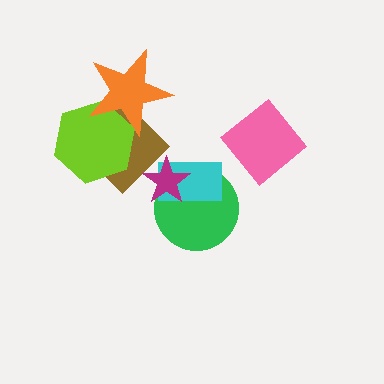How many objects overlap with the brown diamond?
3 objects overlap with the brown diamond.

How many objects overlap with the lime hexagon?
2 objects overlap with the lime hexagon.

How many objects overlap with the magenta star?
3 objects overlap with the magenta star.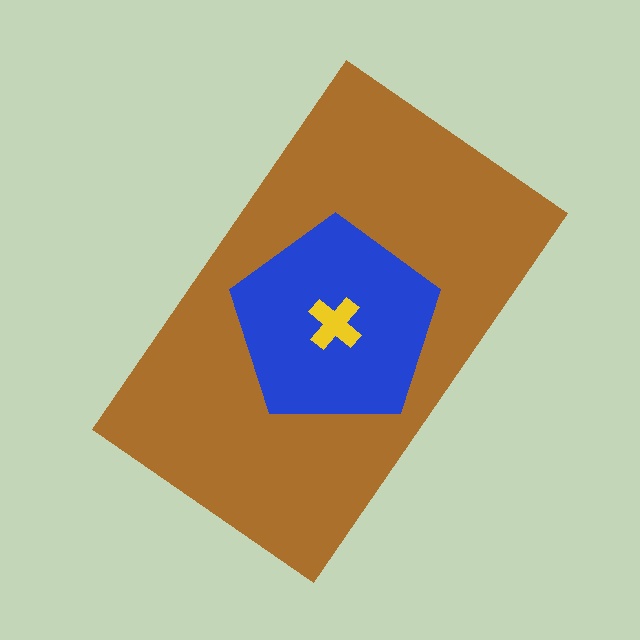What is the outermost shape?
The brown rectangle.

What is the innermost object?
The yellow cross.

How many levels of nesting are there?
3.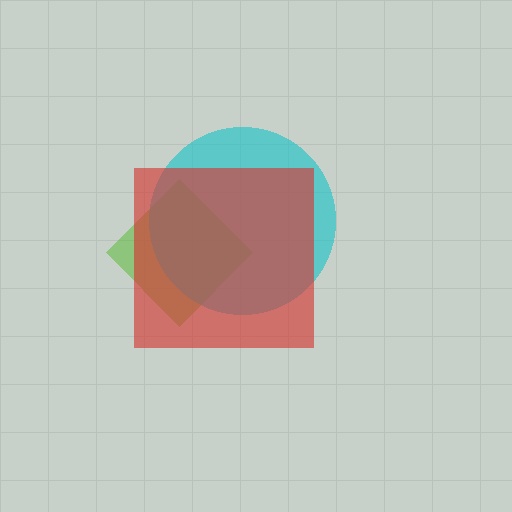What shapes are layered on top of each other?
The layered shapes are: a lime diamond, a cyan circle, a red square.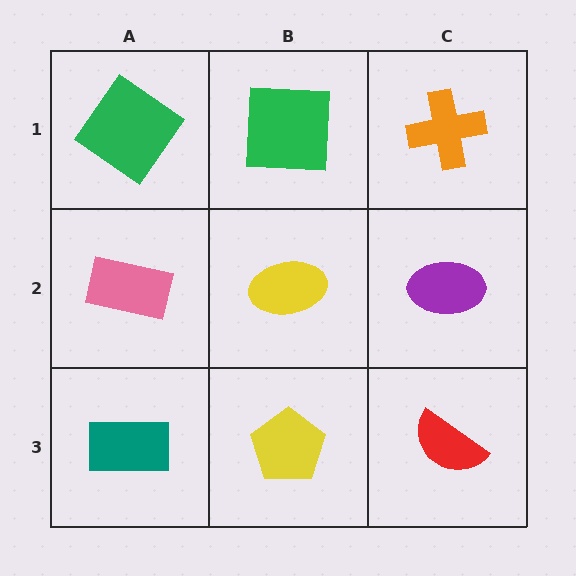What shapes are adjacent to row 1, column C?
A purple ellipse (row 2, column C), a green square (row 1, column B).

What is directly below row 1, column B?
A yellow ellipse.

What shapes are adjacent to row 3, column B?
A yellow ellipse (row 2, column B), a teal rectangle (row 3, column A), a red semicircle (row 3, column C).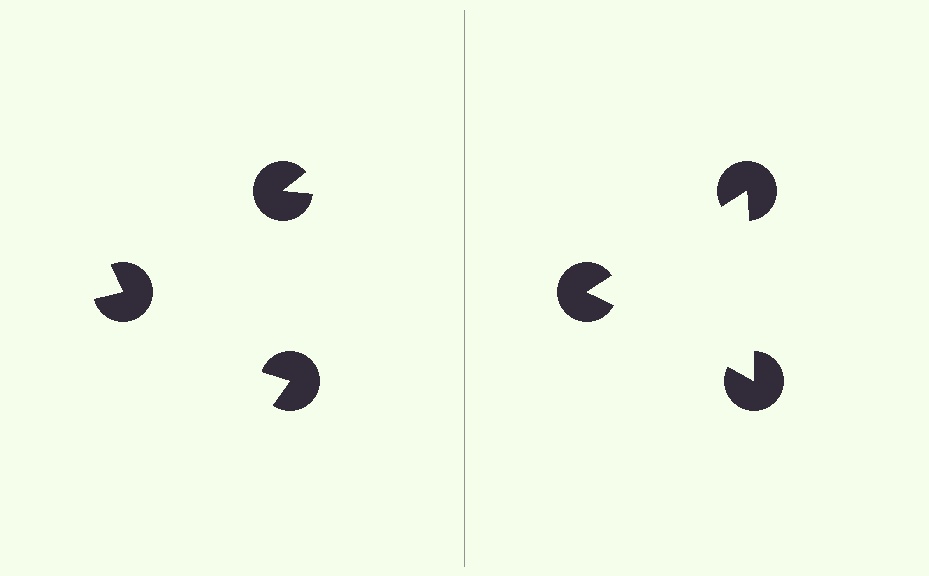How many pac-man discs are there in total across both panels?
6 — 3 on each side.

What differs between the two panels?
The pac-man discs are positioned identically on both sides; only the wedge orientations differ. On the right they align to a triangle; on the left they are misaligned.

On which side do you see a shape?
An illusory triangle appears on the right side. On the left side the wedge cuts are rotated, so no coherent shape forms.